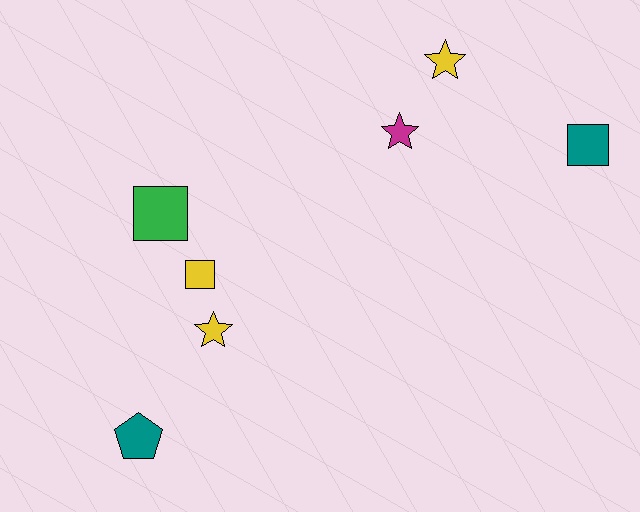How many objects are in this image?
There are 7 objects.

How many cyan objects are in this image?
There are no cyan objects.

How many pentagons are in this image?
There is 1 pentagon.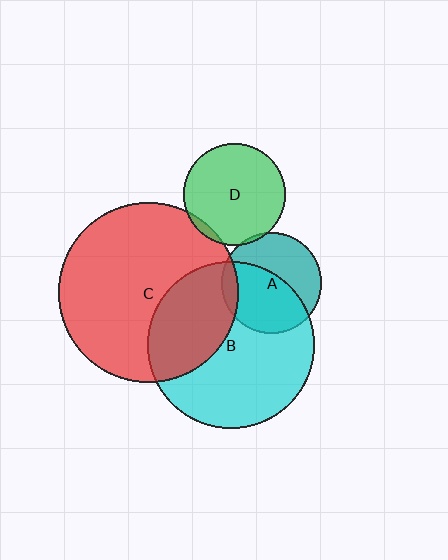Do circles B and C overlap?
Yes.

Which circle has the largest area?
Circle C (red).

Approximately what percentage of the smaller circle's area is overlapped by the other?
Approximately 35%.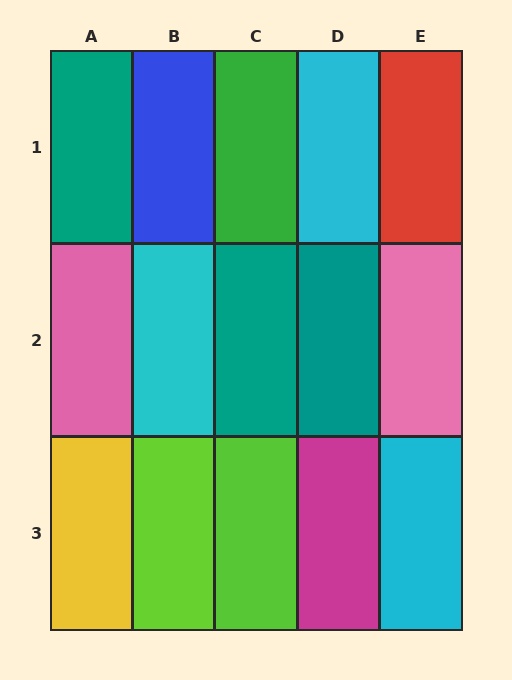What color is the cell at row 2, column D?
Teal.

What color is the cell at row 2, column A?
Pink.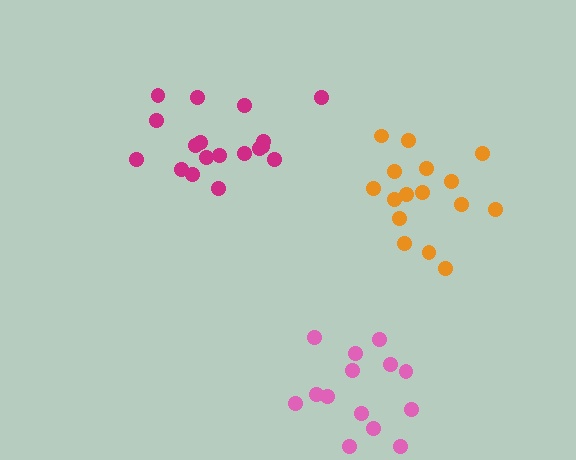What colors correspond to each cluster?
The clusters are colored: pink, orange, magenta.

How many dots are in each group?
Group 1: 14 dots, Group 2: 16 dots, Group 3: 18 dots (48 total).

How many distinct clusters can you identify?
There are 3 distinct clusters.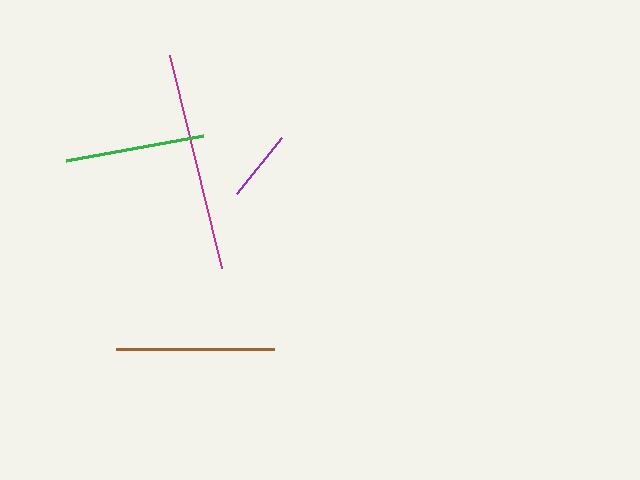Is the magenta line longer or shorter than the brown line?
The magenta line is longer than the brown line.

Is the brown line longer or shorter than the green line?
The brown line is longer than the green line.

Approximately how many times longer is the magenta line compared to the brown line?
The magenta line is approximately 1.4 times the length of the brown line.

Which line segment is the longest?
The magenta line is the longest at approximately 219 pixels.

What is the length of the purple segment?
The purple segment is approximately 71 pixels long.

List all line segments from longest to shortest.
From longest to shortest: magenta, brown, green, purple.